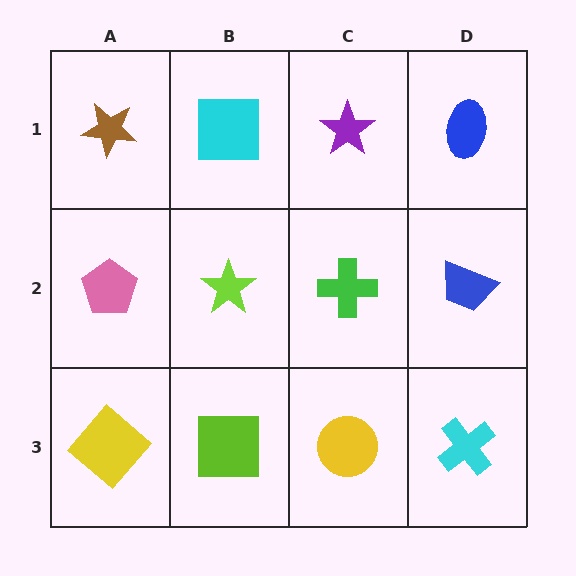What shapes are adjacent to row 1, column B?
A lime star (row 2, column B), a brown star (row 1, column A), a purple star (row 1, column C).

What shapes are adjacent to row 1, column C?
A green cross (row 2, column C), a cyan square (row 1, column B), a blue ellipse (row 1, column D).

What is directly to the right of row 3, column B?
A yellow circle.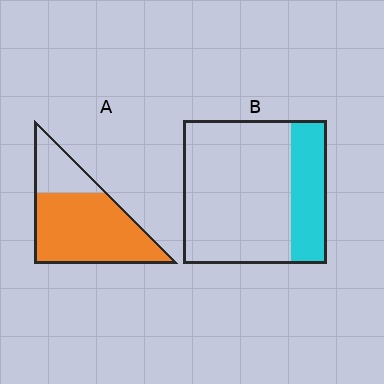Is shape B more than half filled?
No.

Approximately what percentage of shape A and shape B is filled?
A is approximately 75% and B is approximately 25%.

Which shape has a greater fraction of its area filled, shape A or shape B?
Shape A.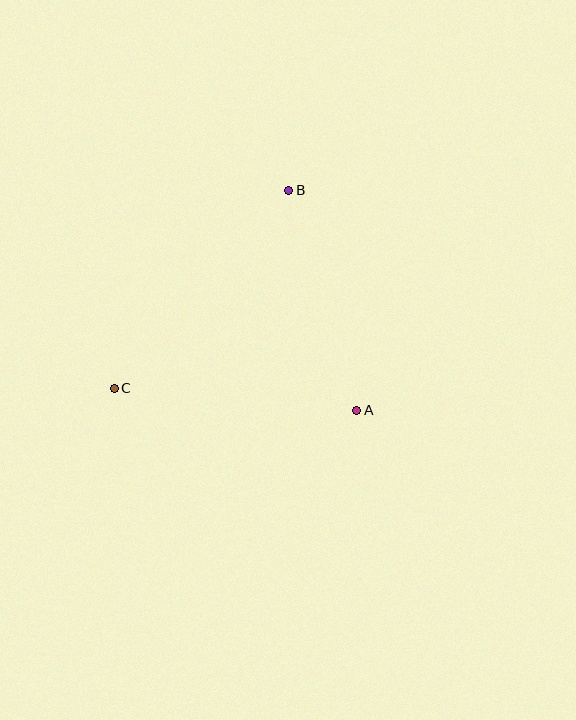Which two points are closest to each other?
Points A and B are closest to each other.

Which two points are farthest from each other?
Points B and C are farthest from each other.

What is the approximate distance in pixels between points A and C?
The distance between A and C is approximately 244 pixels.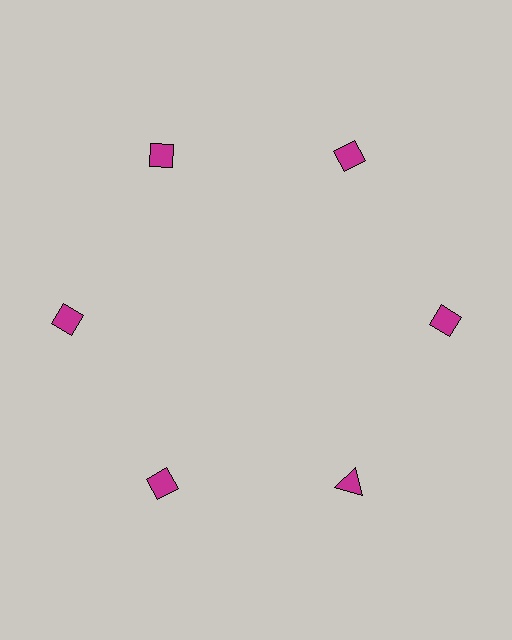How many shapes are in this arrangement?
There are 6 shapes arranged in a ring pattern.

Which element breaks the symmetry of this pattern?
The magenta triangle at roughly the 5 o'clock position breaks the symmetry. All other shapes are magenta diamonds.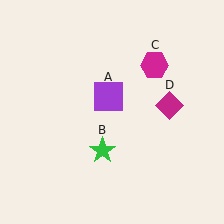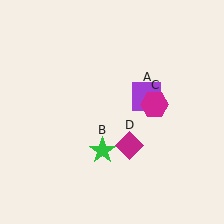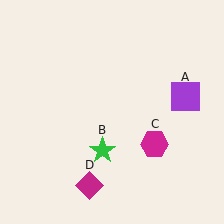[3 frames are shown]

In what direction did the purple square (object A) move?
The purple square (object A) moved right.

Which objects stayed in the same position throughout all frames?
Green star (object B) remained stationary.